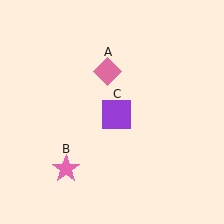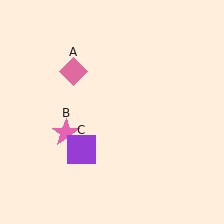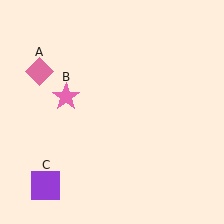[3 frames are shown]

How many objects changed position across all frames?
3 objects changed position: pink diamond (object A), pink star (object B), purple square (object C).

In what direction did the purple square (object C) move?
The purple square (object C) moved down and to the left.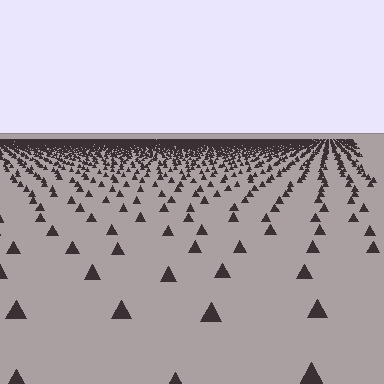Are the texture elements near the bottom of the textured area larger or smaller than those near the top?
Larger. Near the bottom, elements are closer to the viewer and appear at a bigger on-screen size.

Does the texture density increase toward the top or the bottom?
Density increases toward the top.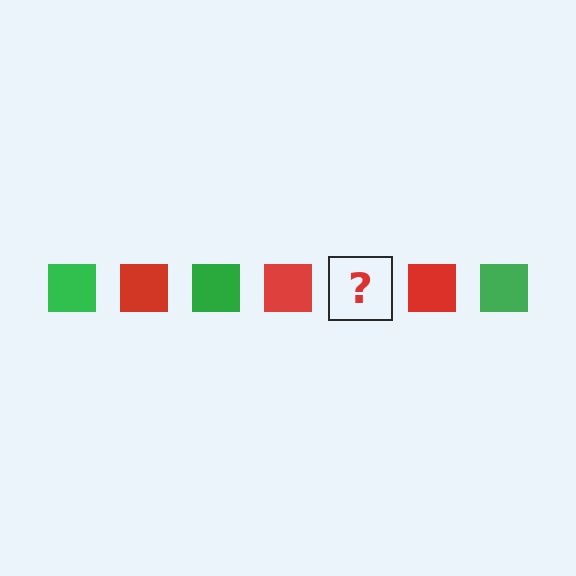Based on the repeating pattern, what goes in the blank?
The blank should be a green square.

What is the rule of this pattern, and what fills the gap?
The rule is that the pattern cycles through green, red squares. The gap should be filled with a green square.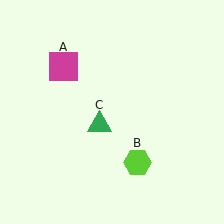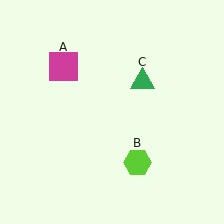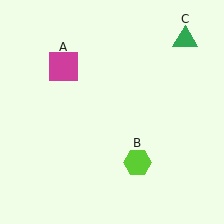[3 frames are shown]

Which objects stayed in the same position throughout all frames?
Magenta square (object A) and lime hexagon (object B) remained stationary.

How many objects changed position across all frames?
1 object changed position: green triangle (object C).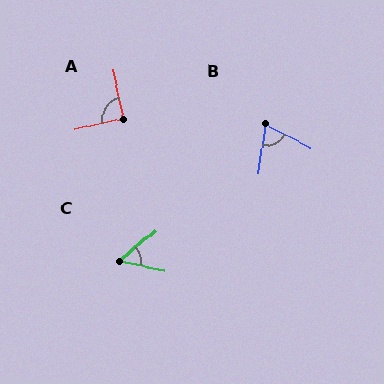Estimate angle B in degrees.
Approximately 71 degrees.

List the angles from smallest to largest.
C (52°), B (71°), A (91°).